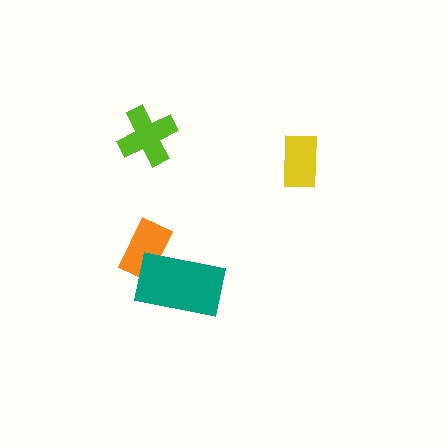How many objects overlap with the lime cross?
0 objects overlap with the lime cross.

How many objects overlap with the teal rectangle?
1 object overlaps with the teal rectangle.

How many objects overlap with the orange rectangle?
1 object overlaps with the orange rectangle.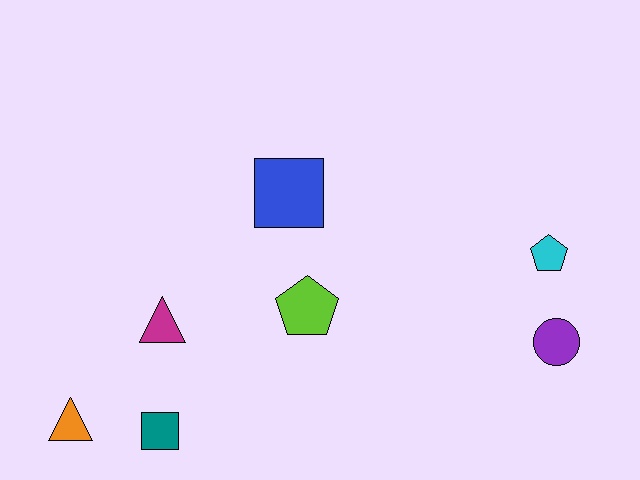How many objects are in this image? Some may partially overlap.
There are 7 objects.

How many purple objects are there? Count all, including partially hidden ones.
There is 1 purple object.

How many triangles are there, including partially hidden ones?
There are 2 triangles.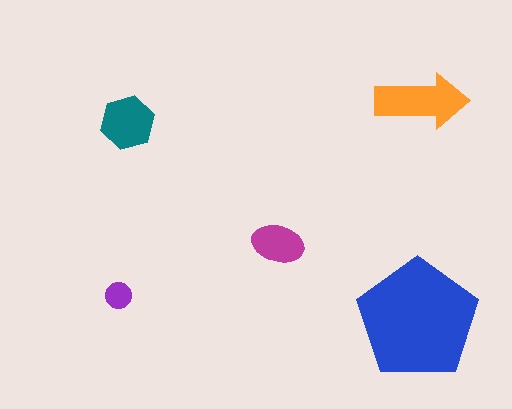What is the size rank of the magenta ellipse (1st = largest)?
4th.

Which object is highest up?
The orange arrow is topmost.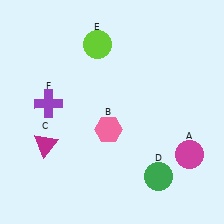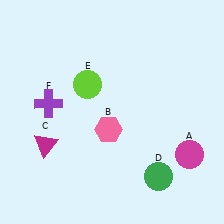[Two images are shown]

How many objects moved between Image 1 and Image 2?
1 object moved between the two images.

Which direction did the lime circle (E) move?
The lime circle (E) moved down.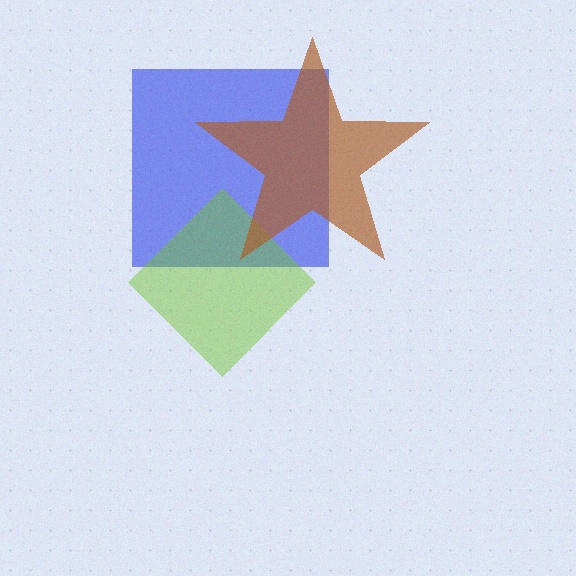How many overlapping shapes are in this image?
There are 3 overlapping shapes in the image.